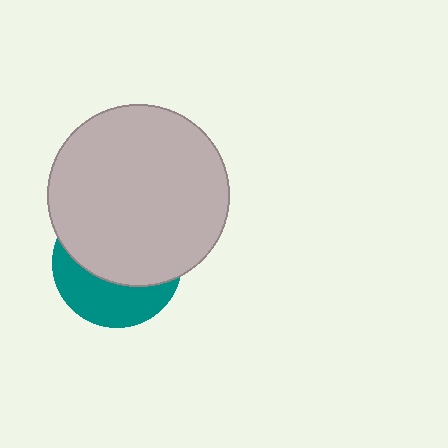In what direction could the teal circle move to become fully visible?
The teal circle could move down. That would shift it out from behind the light gray circle entirely.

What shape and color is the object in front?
The object in front is a light gray circle.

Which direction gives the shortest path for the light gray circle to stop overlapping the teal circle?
Moving up gives the shortest separation.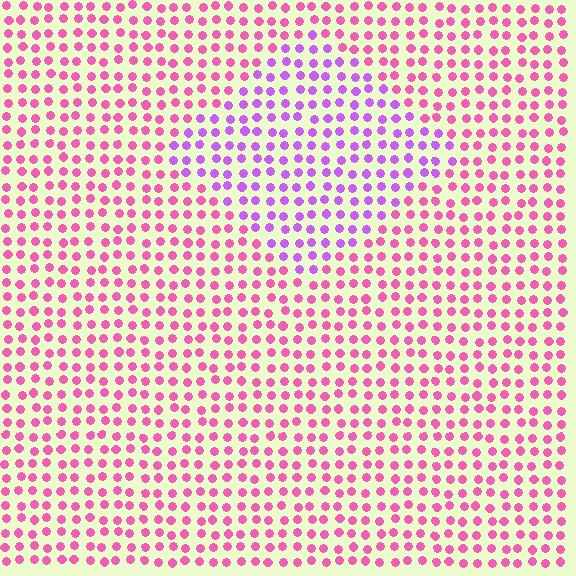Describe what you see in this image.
The image is filled with small pink elements in a uniform arrangement. A diamond-shaped region is visible where the elements are tinted to a slightly different hue, forming a subtle color boundary.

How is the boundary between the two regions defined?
The boundary is defined purely by a slight shift in hue (about 41 degrees). Spacing, size, and orientation are identical on both sides.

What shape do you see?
I see a diamond.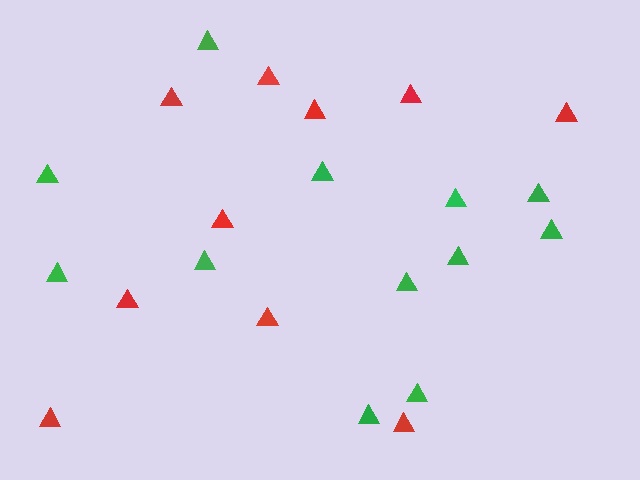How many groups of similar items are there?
There are 2 groups: one group of green triangles (12) and one group of red triangles (10).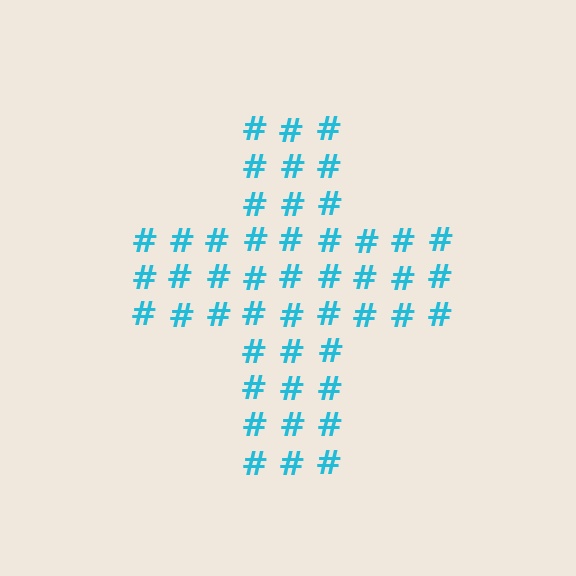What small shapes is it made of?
It is made of small hash symbols.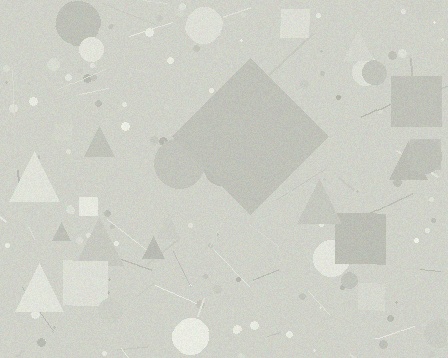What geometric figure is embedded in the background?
A diamond is embedded in the background.